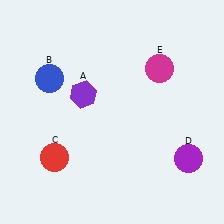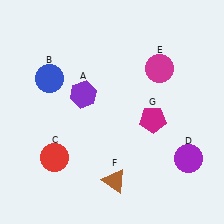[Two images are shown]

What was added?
A brown triangle (F), a magenta pentagon (G) were added in Image 2.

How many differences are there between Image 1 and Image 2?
There are 2 differences between the two images.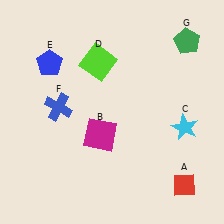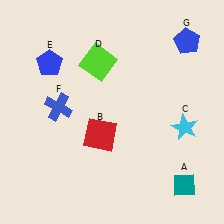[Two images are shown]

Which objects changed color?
A changed from red to teal. B changed from magenta to red. G changed from green to blue.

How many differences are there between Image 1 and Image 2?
There are 3 differences between the two images.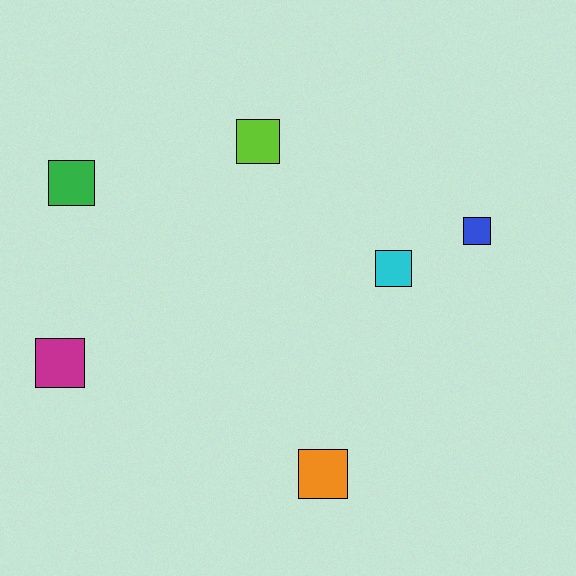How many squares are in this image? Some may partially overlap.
There are 6 squares.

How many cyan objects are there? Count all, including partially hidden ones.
There is 1 cyan object.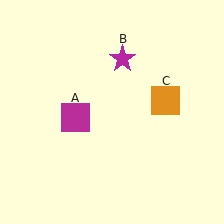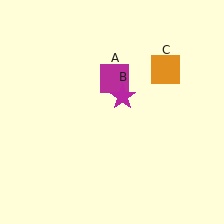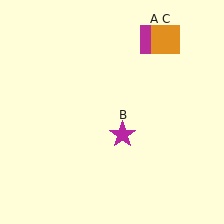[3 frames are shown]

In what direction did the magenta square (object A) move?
The magenta square (object A) moved up and to the right.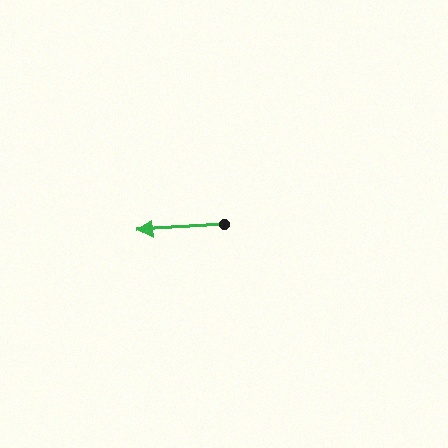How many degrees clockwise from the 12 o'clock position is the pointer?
Approximately 266 degrees.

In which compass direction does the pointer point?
West.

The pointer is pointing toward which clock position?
Roughly 9 o'clock.